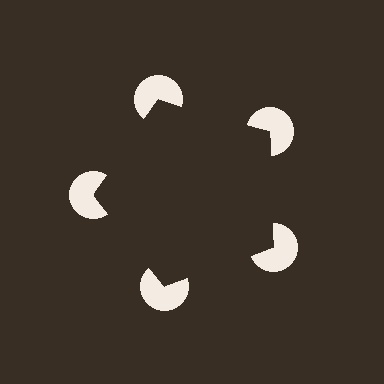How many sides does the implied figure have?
5 sides.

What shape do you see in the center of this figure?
An illusory pentagon — its edges are inferred from the aligned wedge cuts in the pac-man discs, not physically drawn.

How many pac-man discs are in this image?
There are 5 — one at each vertex of the illusory pentagon.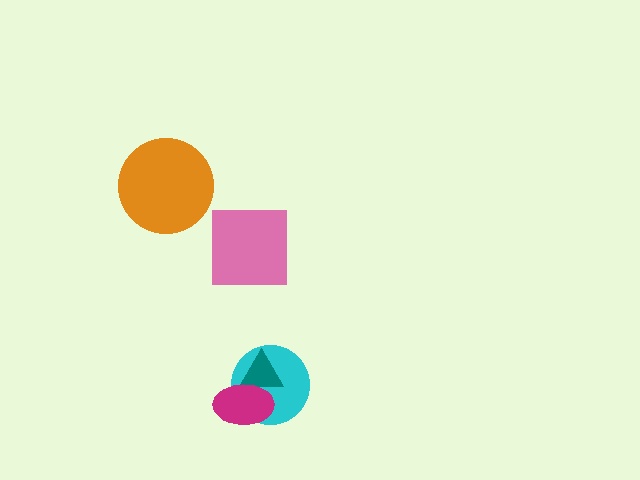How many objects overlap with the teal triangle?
2 objects overlap with the teal triangle.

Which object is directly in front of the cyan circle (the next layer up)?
The teal triangle is directly in front of the cyan circle.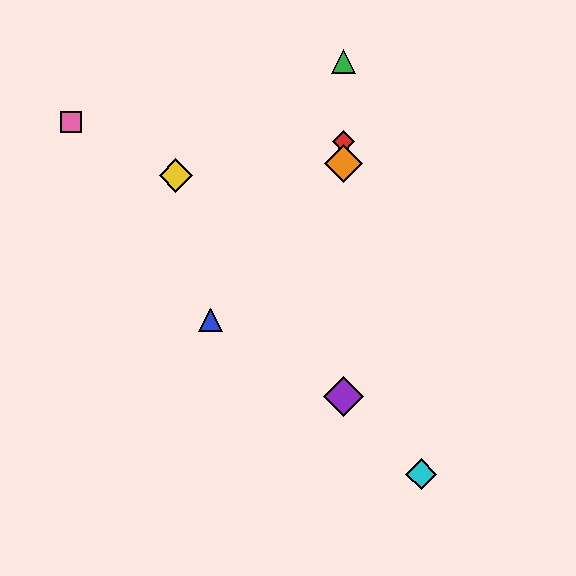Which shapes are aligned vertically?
The red diamond, the green triangle, the purple diamond, the orange diamond are aligned vertically.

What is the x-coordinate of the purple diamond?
The purple diamond is at x≈343.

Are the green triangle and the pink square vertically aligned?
No, the green triangle is at x≈343 and the pink square is at x≈71.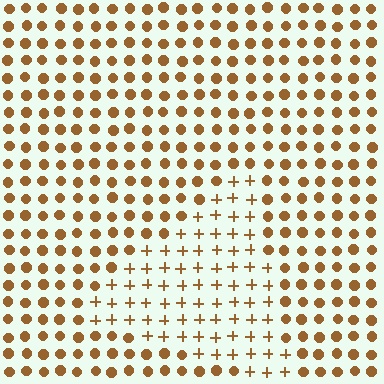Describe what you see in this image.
The image is filled with small brown elements arranged in a uniform grid. A triangle-shaped region contains plus signs, while the surrounding area contains circles. The boundary is defined purely by the change in element shape.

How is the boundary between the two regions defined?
The boundary is defined by a change in element shape: plus signs inside vs. circles outside. All elements share the same color and spacing.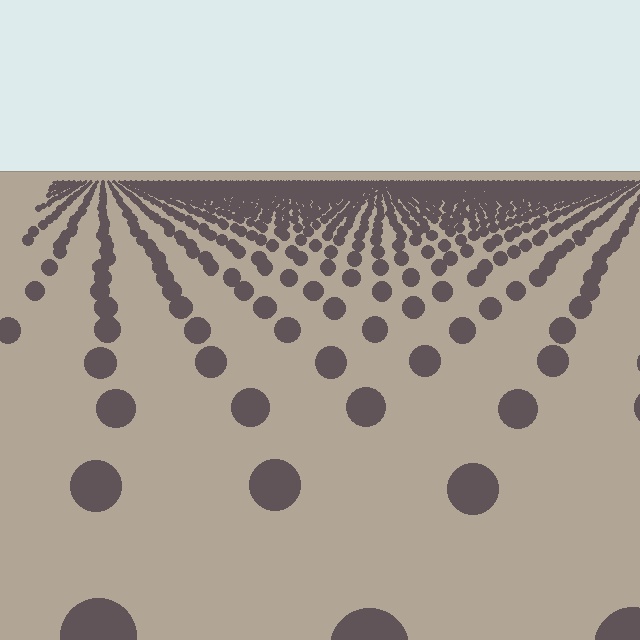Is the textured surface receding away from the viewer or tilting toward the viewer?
The surface is receding away from the viewer. Texture elements get smaller and denser toward the top.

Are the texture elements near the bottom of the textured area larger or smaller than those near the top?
Larger. Near the bottom, elements are closer to the viewer and appear at a bigger on-screen size.